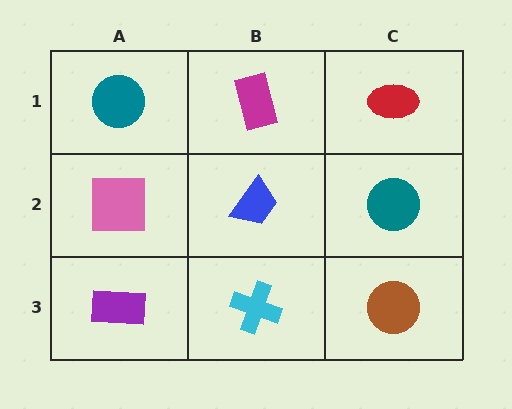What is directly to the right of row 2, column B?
A teal circle.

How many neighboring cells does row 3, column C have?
2.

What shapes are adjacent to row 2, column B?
A magenta rectangle (row 1, column B), a cyan cross (row 3, column B), a pink square (row 2, column A), a teal circle (row 2, column C).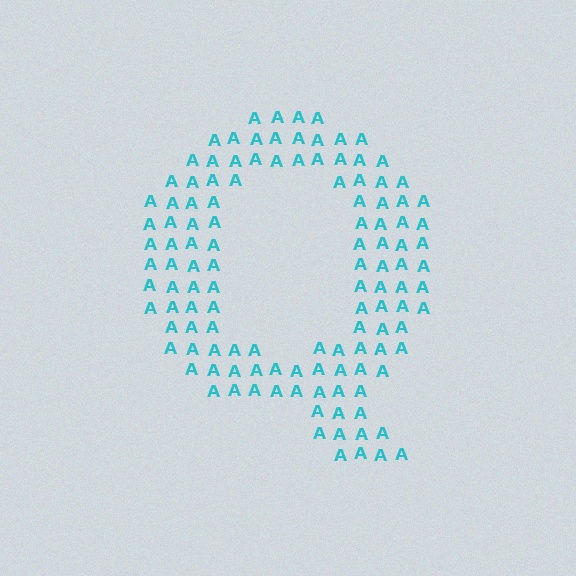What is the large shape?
The large shape is the letter Q.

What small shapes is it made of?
It is made of small letter A's.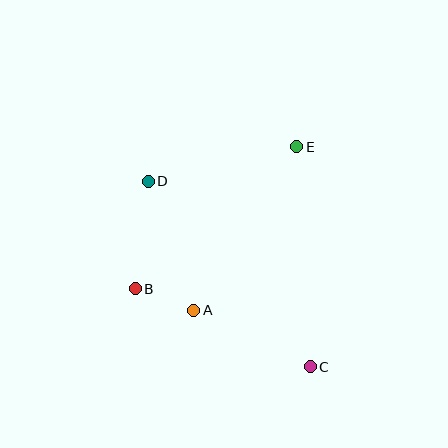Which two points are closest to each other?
Points A and B are closest to each other.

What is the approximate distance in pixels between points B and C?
The distance between B and C is approximately 192 pixels.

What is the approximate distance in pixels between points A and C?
The distance between A and C is approximately 129 pixels.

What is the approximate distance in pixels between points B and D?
The distance between B and D is approximately 108 pixels.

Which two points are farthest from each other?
Points C and D are farthest from each other.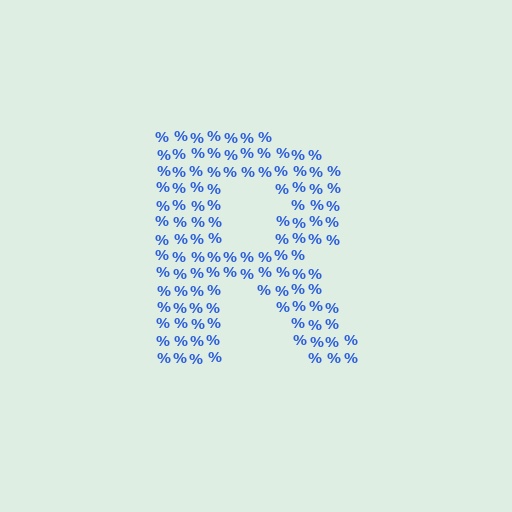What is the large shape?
The large shape is the letter R.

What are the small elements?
The small elements are percent signs.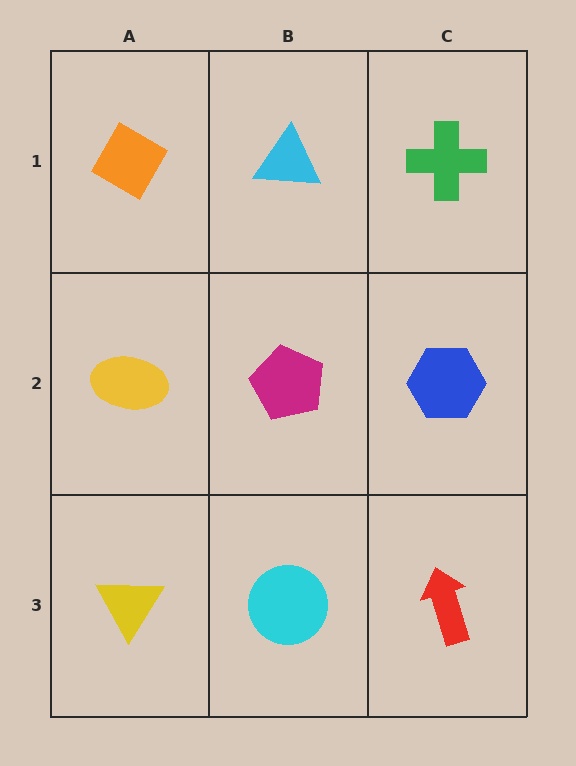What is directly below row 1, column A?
A yellow ellipse.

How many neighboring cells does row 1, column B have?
3.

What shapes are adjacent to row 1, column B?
A magenta pentagon (row 2, column B), an orange diamond (row 1, column A), a green cross (row 1, column C).